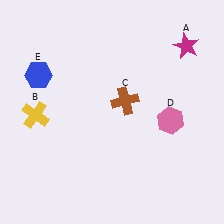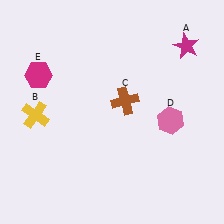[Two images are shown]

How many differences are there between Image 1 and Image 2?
There is 1 difference between the two images.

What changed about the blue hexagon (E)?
In Image 1, E is blue. In Image 2, it changed to magenta.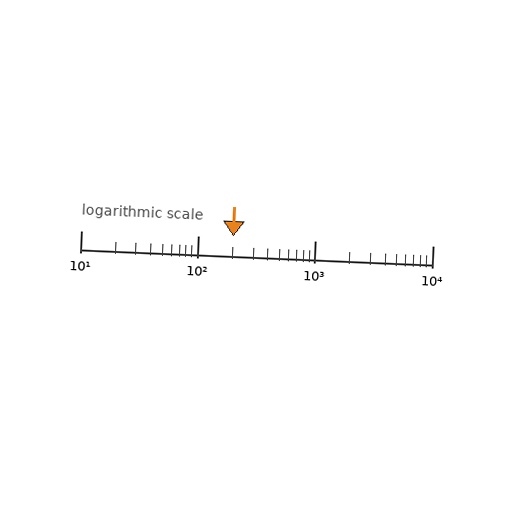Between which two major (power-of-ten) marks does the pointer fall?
The pointer is between 100 and 1000.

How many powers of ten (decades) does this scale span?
The scale spans 3 decades, from 10 to 10000.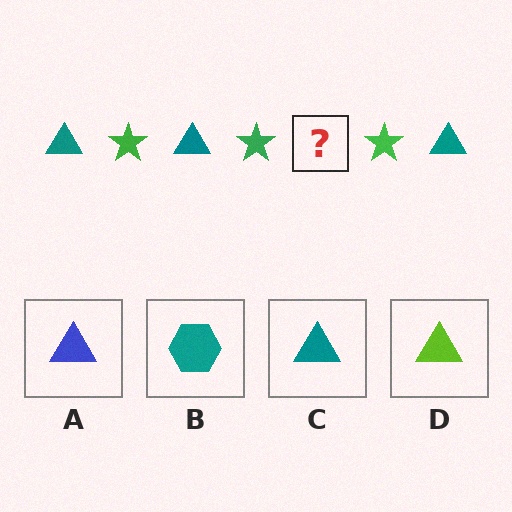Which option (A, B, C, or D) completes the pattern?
C.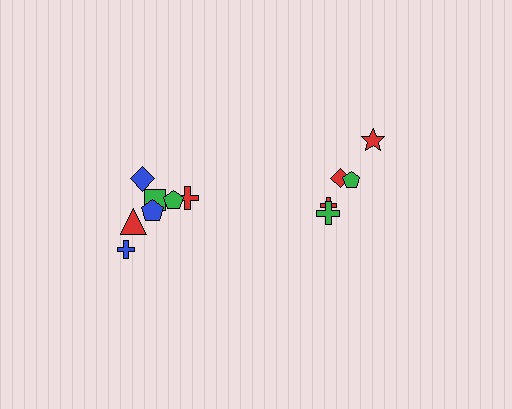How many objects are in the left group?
There are 8 objects.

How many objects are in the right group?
There are 5 objects.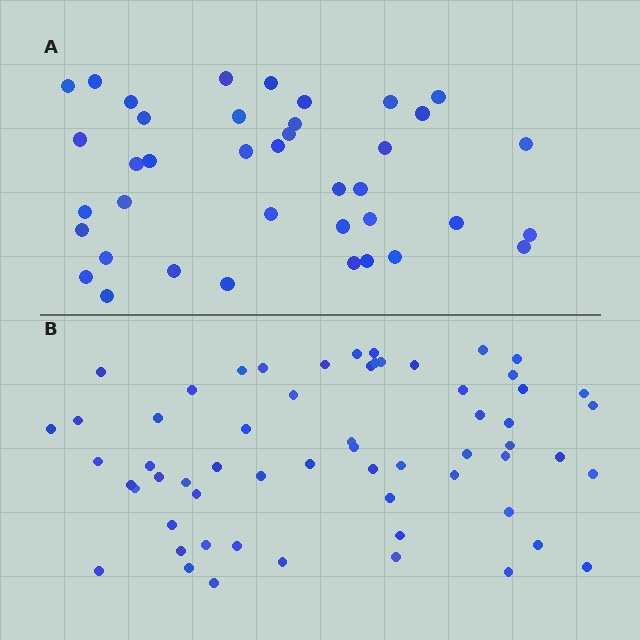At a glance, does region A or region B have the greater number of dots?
Region B (the bottom region) has more dots.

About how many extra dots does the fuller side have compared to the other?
Region B has approximately 20 more dots than region A.